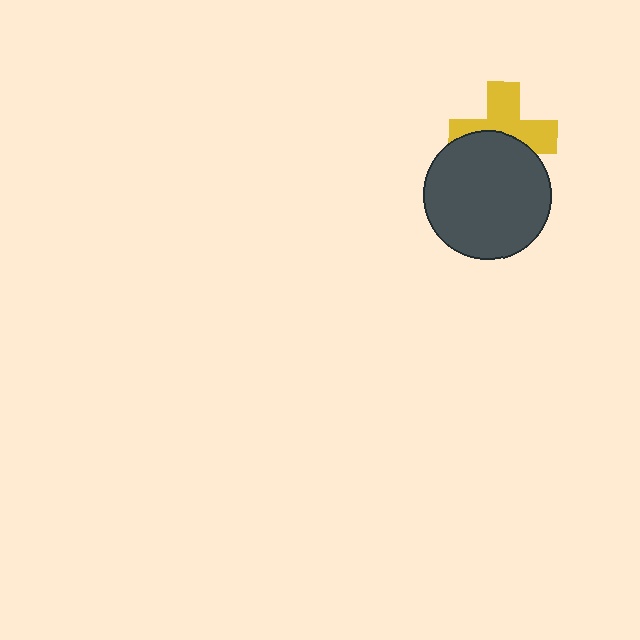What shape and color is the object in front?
The object in front is a dark gray circle.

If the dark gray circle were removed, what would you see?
You would see the complete yellow cross.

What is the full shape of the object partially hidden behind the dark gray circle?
The partially hidden object is a yellow cross.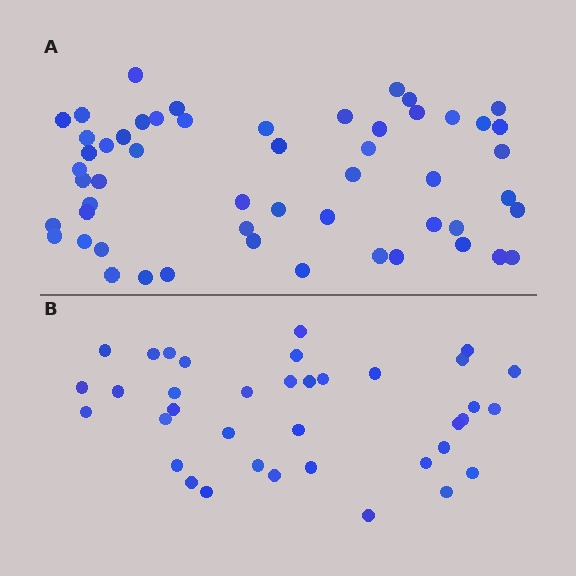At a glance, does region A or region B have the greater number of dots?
Region A (the top region) has more dots.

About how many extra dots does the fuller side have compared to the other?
Region A has approximately 15 more dots than region B.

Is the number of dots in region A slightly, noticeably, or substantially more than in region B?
Region A has substantially more. The ratio is roughly 1.5 to 1.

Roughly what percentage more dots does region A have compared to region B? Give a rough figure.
About 45% more.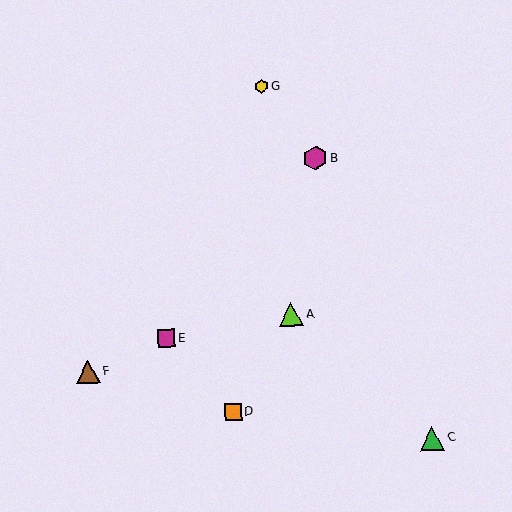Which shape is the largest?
The lime triangle (labeled A) is the largest.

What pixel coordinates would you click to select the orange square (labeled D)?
Click at (233, 412) to select the orange square D.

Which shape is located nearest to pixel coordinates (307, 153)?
The magenta hexagon (labeled B) at (315, 158) is nearest to that location.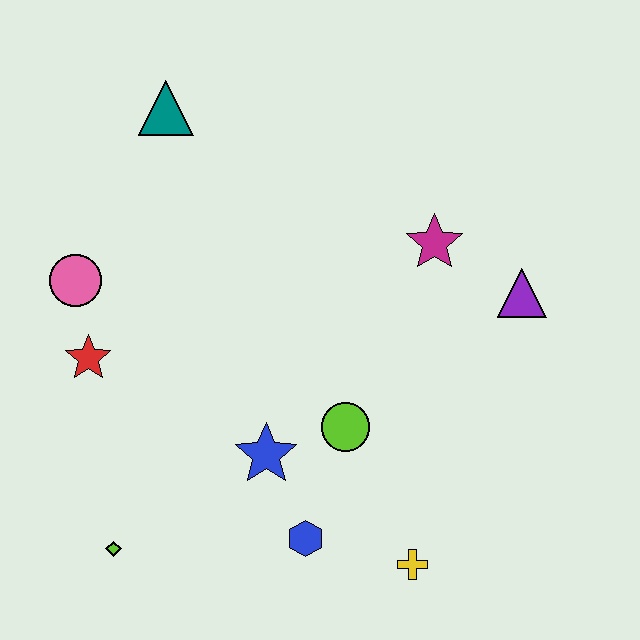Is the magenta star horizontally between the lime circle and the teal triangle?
No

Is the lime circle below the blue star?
No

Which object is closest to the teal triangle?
The pink circle is closest to the teal triangle.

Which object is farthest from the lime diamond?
The purple triangle is farthest from the lime diamond.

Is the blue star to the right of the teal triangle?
Yes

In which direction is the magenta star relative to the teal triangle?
The magenta star is to the right of the teal triangle.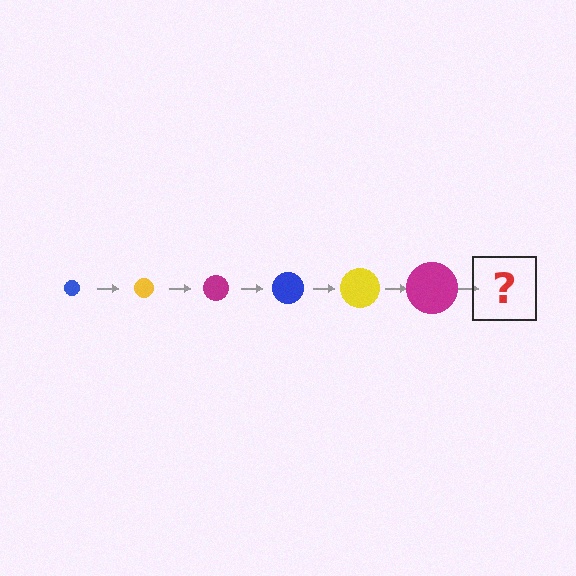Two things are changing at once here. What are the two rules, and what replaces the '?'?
The two rules are that the circle grows larger each step and the color cycles through blue, yellow, and magenta. The '?' should be a blue circle, larger than the previous one.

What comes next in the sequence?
The next element should be a blue circle, larger than the previous one.